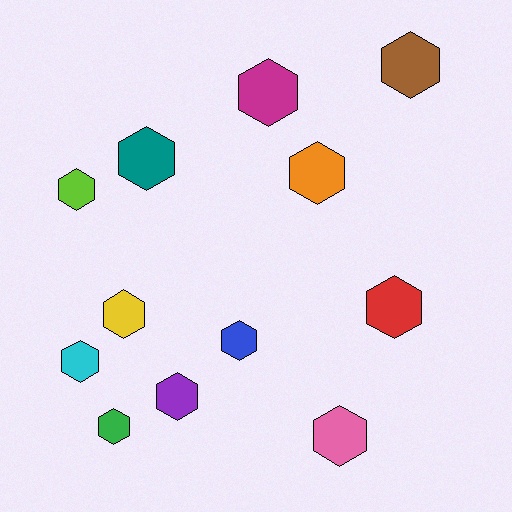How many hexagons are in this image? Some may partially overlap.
There are 12 hexagons.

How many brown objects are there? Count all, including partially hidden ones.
There is 1 brown object.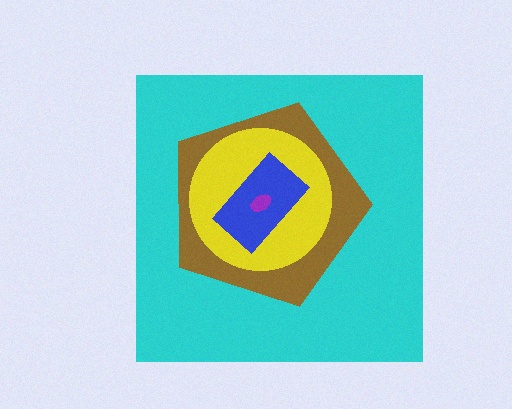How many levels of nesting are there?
5.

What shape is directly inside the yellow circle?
The blue rectangle.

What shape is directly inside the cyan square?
The brown pentagon.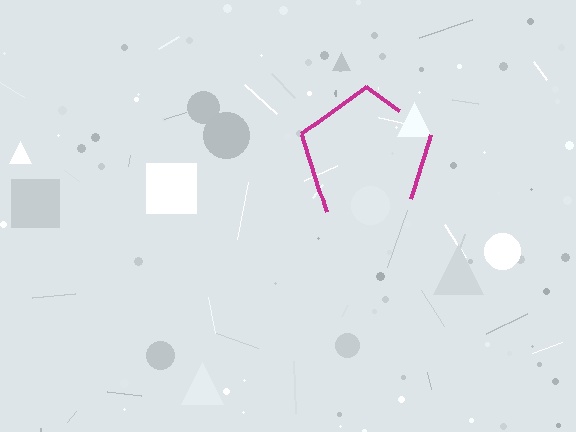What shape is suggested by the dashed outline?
The dashed outline suggests a pentagon.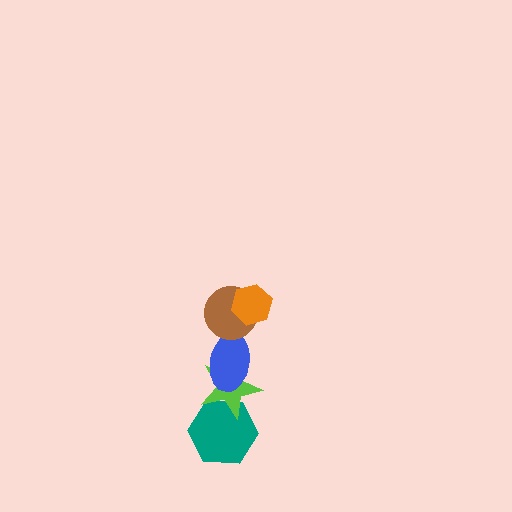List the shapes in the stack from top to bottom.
From top to bottom: the orange hexagon, the brown circle, the blue ellipse, the lime star, the teal hexagon.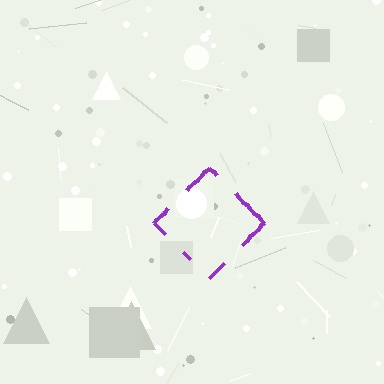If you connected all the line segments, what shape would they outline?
They would outline a diamond.